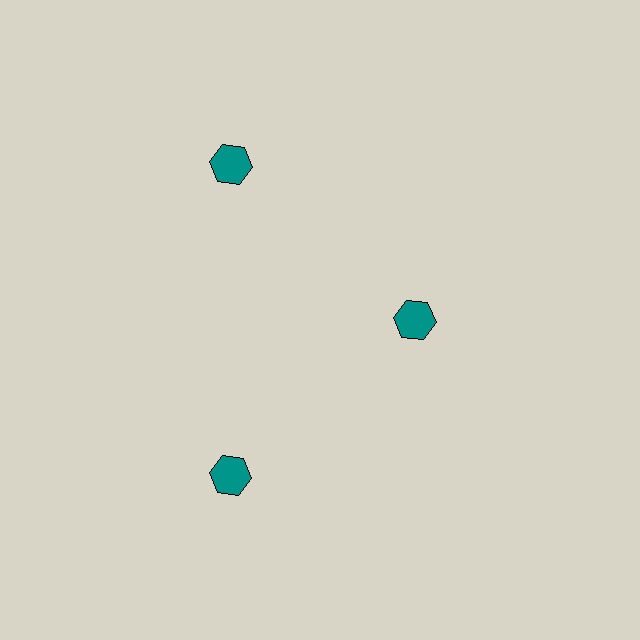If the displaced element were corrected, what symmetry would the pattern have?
It would have 3-fold rotational symmetry — the pattern would map onto itself every 120 degrees.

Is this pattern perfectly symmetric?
No. The 3 teal hexagons are arranged in a ring, but one element near the 3 o'clock position is pulled inward toward the center, breaking the 3-fold rotational symmetry.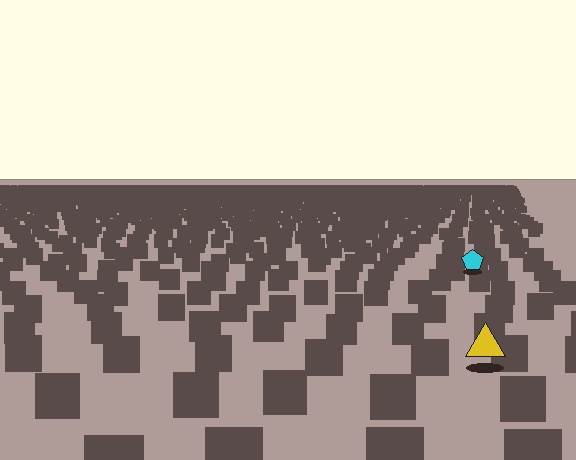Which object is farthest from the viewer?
The cyan pentagon is farthest from the viewer. It appears smaller and the ground texture around it is denser.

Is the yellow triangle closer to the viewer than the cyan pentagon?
Yes. The yellow triangle is closer — you can tell from the texture gradient: the ground texture is coarser near it.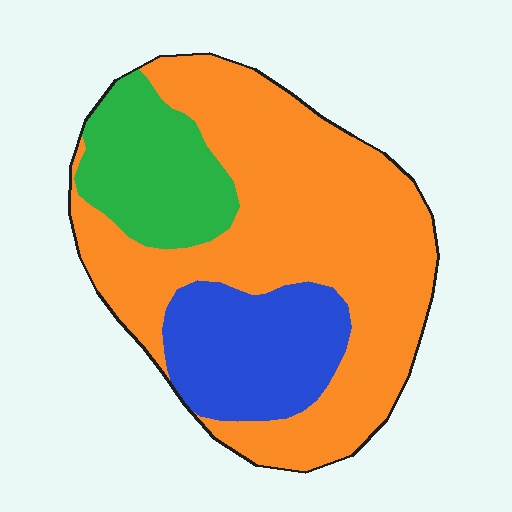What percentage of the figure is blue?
Blue covers roughly 20% of the figure.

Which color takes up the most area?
Orange, at roughly 60%.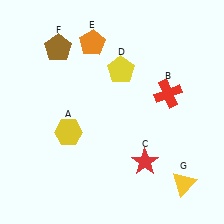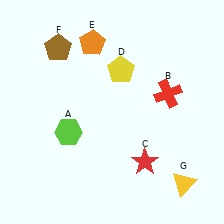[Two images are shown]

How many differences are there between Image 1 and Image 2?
There is 1 difference between the two images.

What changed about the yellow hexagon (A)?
In Image 1, A is yellow. In Image 2, it changed to lime.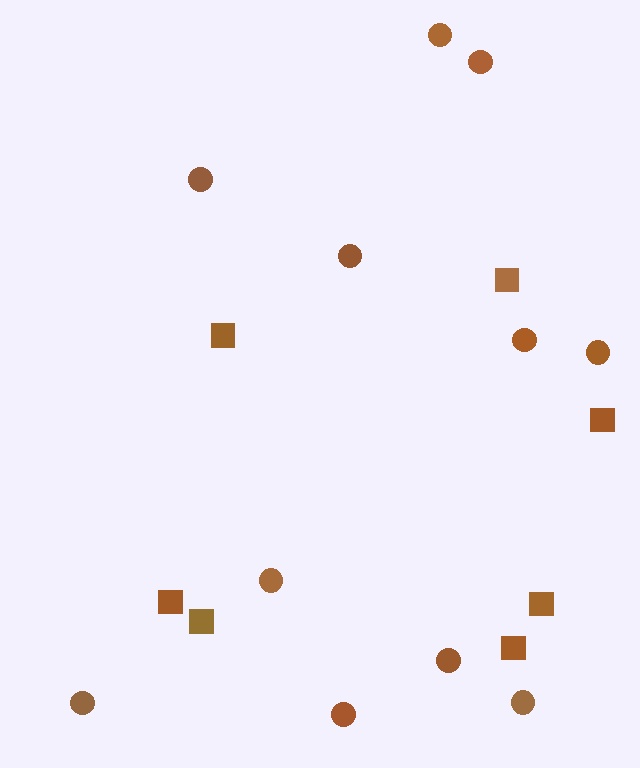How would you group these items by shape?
There are 2 groups: one group of squares (7) and one group of circles (11).